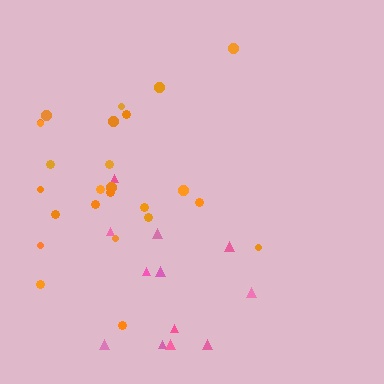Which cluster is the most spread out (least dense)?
Pink.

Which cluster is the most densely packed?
Orange.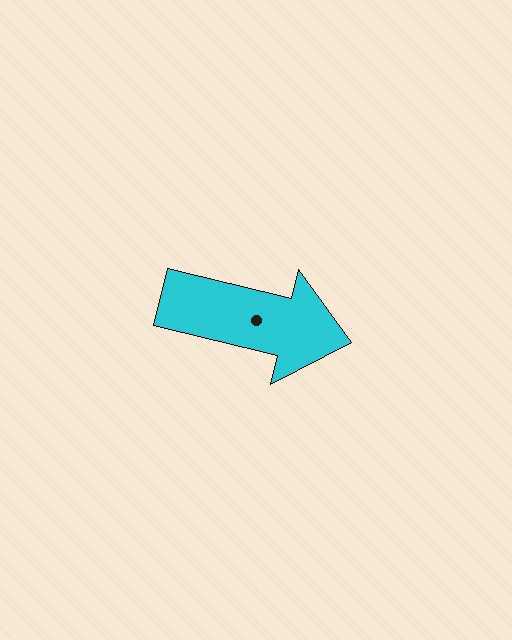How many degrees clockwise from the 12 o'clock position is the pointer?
Approximately 104 degrees.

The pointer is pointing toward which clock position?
Roughly 3 o'clock.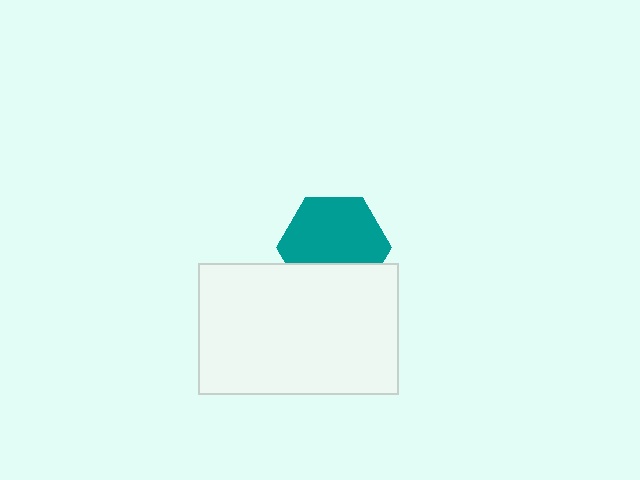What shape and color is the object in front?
The object in front is a white rectangle.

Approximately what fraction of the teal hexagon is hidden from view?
Roughly 30% of the teal hexagon is hidden behind the white rectangle.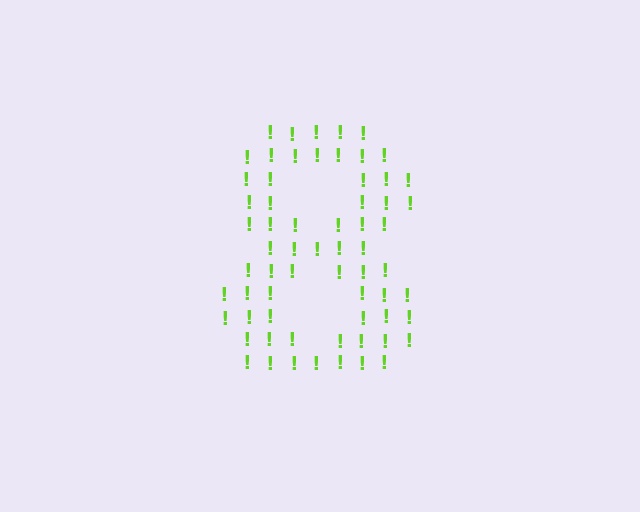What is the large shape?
The large shape is the digit 8.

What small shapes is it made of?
It is made of small exclamation marks.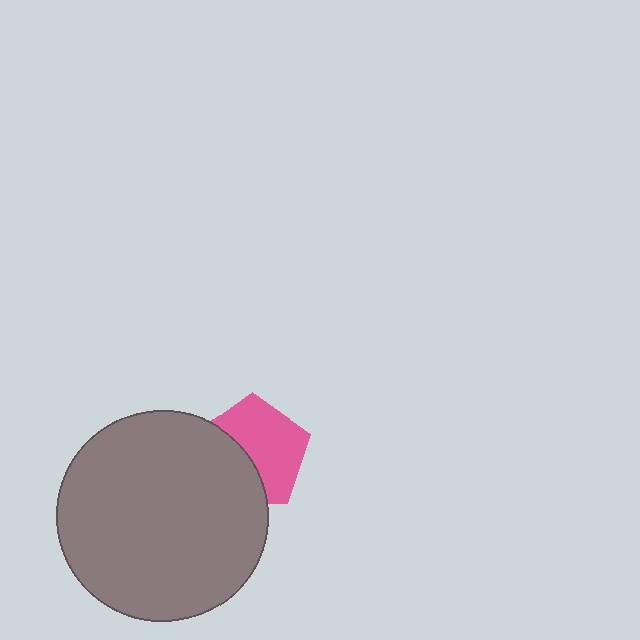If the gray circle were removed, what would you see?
You would see the complete pink pentagon.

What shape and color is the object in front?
The object in front is a gray circle.